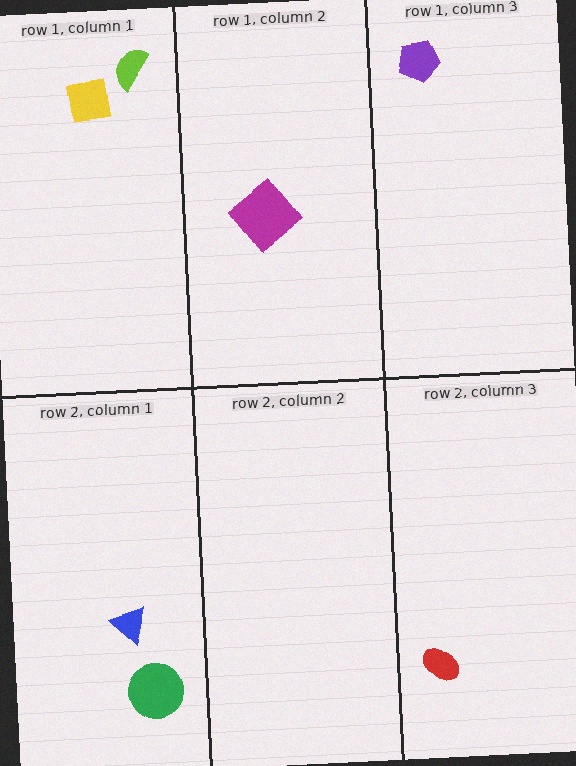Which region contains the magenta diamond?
The row 1, column 2 region.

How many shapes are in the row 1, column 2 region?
1.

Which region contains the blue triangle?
The row 2, column 1 region.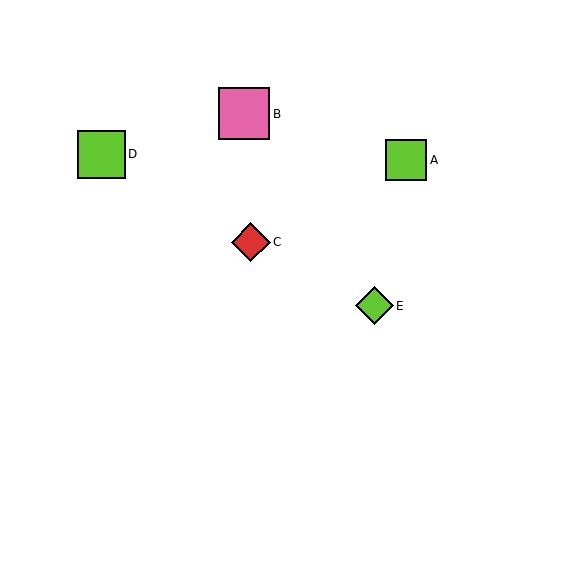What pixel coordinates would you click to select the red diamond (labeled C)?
Click at (251, 242) to select the red diamond C.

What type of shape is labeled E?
Shape E is a lime diamond.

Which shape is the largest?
The pink square (labeled B) is the largest.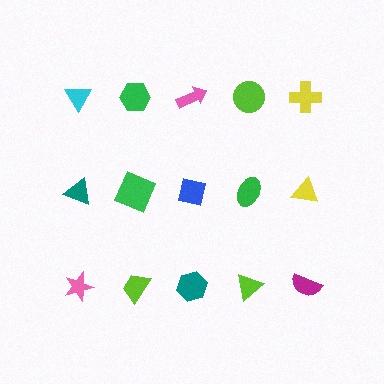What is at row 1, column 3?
A pink arrow.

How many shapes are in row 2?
5 shapes.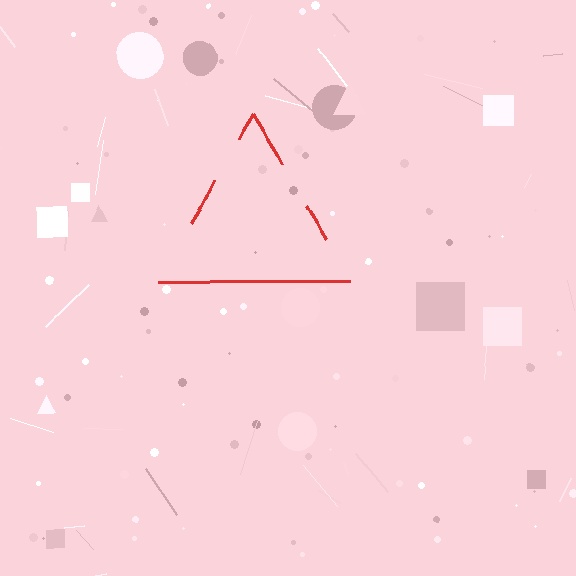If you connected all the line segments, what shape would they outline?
They would outline a triangle.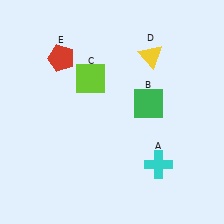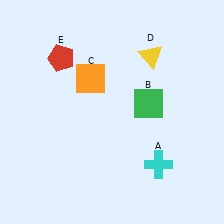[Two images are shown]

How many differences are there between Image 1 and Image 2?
There is 1 difference between the two images.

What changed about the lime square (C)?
In Image 1, C is lime. In Image 2, it changed to orange.